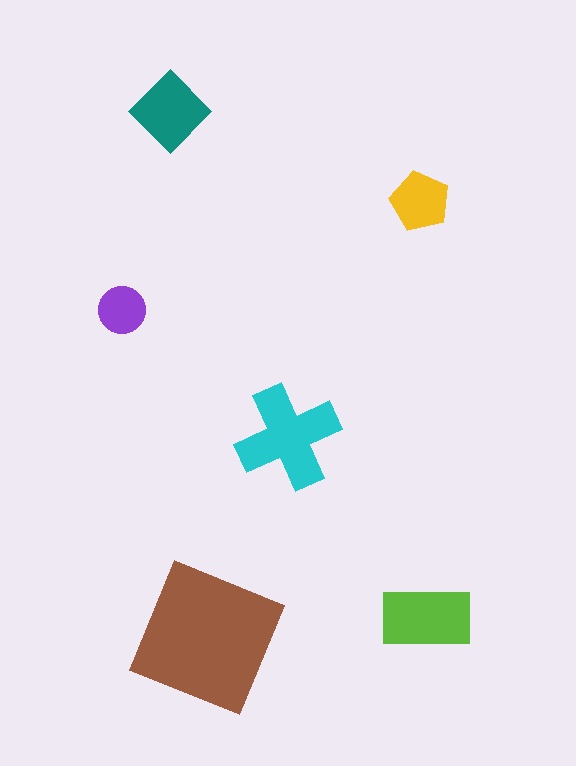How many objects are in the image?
There are 6 objects in the image.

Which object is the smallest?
The purple circle.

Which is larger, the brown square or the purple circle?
The brown square.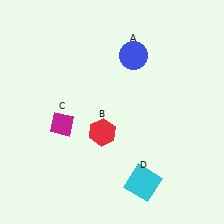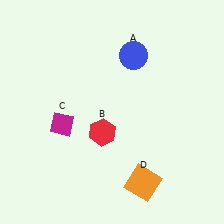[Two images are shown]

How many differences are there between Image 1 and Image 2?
There is 1 difference between the two images.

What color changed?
The square (D) changed from cyan in Image 1 to orange in Image 2.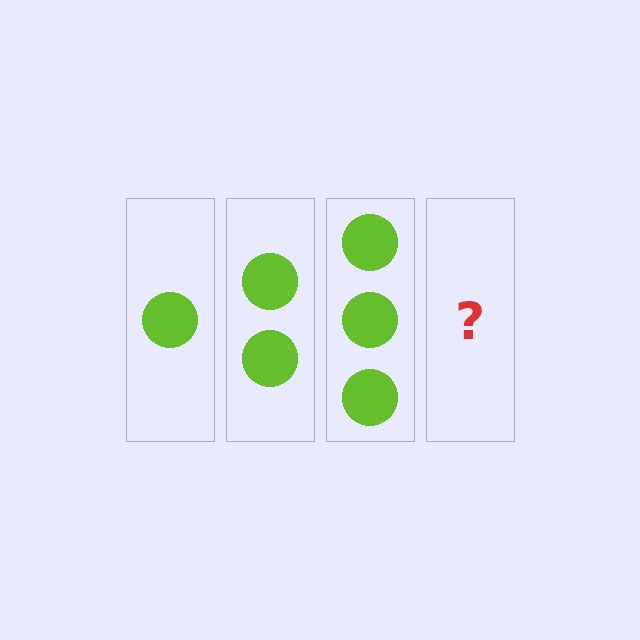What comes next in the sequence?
The next element should be 4 circles.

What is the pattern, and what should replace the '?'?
The pattern is that each step adds one more circle. The '?' should be 4 circles.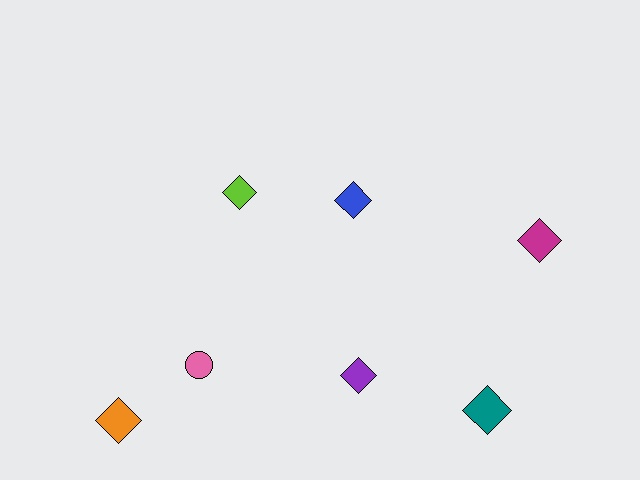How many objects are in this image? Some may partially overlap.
There are 7 objects.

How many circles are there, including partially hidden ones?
There is 1 circle.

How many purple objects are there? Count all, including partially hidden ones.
There is 1 purple object.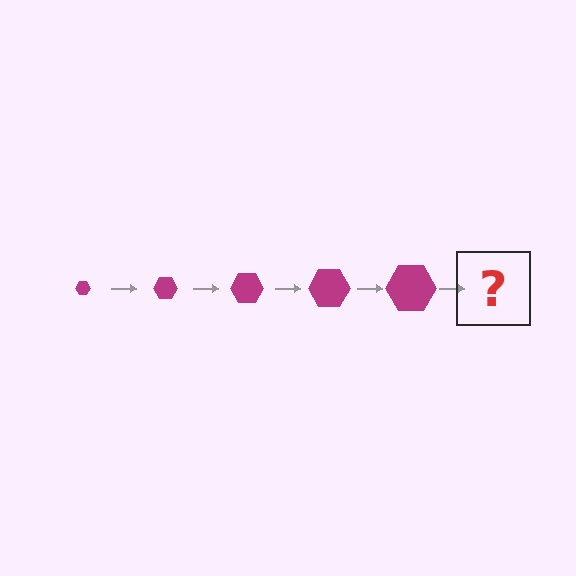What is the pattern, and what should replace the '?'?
The pattern is that the hexagon gets progressively larger each step. The '?' should be a magenta hexagon, larger than the previous one.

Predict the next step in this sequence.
The next step is a magenta hexagon, larger than the previous one.